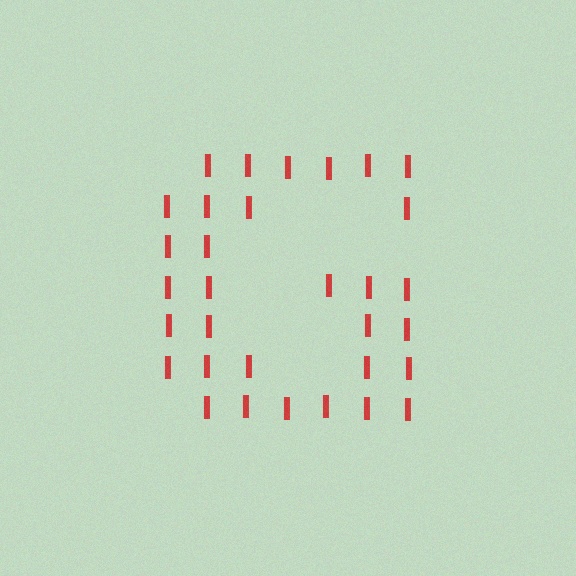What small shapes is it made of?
It is made of small letter I's.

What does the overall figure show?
The overall figure shows the letter G.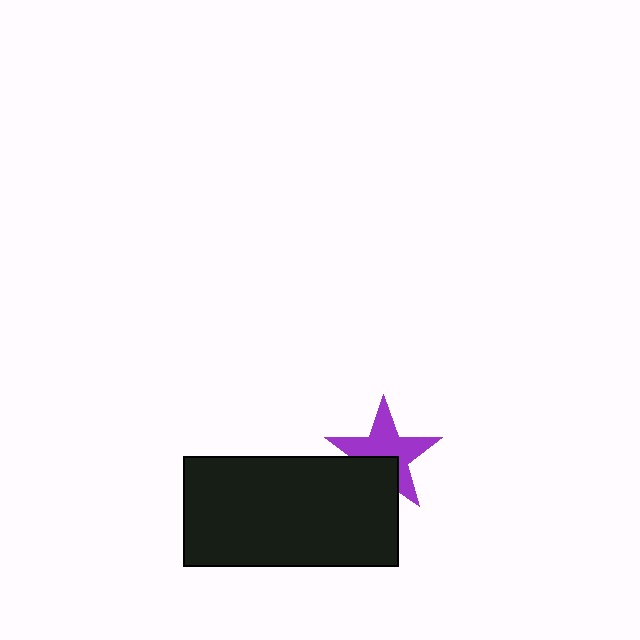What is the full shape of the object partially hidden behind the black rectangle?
The partially hidden object is a purple star.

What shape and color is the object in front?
The object in front is a black rectangle.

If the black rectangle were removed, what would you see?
You would see the complete purple star.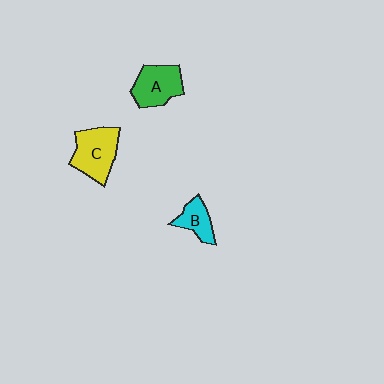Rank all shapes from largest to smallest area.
From largest to smallest: C (yellow), A (green), B (cyan).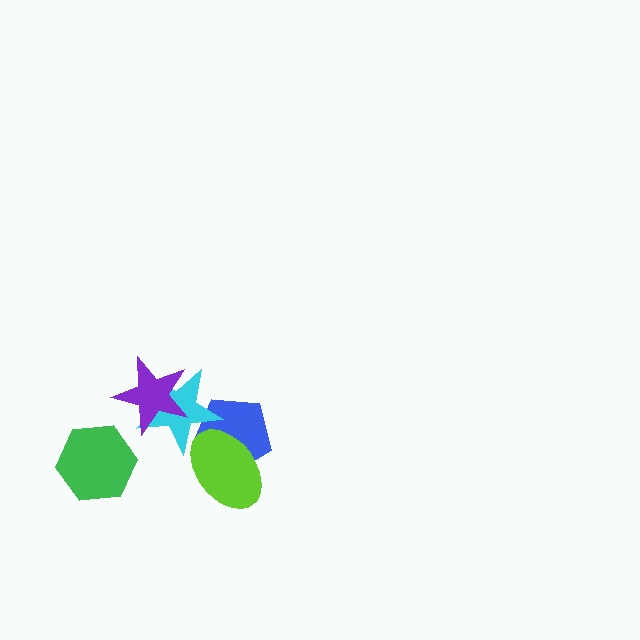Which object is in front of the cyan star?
The purple star is in front of the cyan star.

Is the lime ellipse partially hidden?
Yes, it is partially covered by another shape.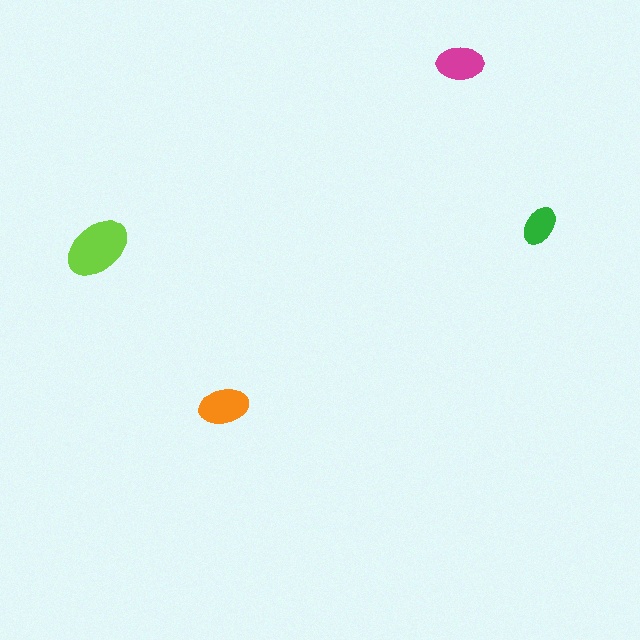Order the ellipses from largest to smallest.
the lime one, the orange one, the magenta one, the green one.